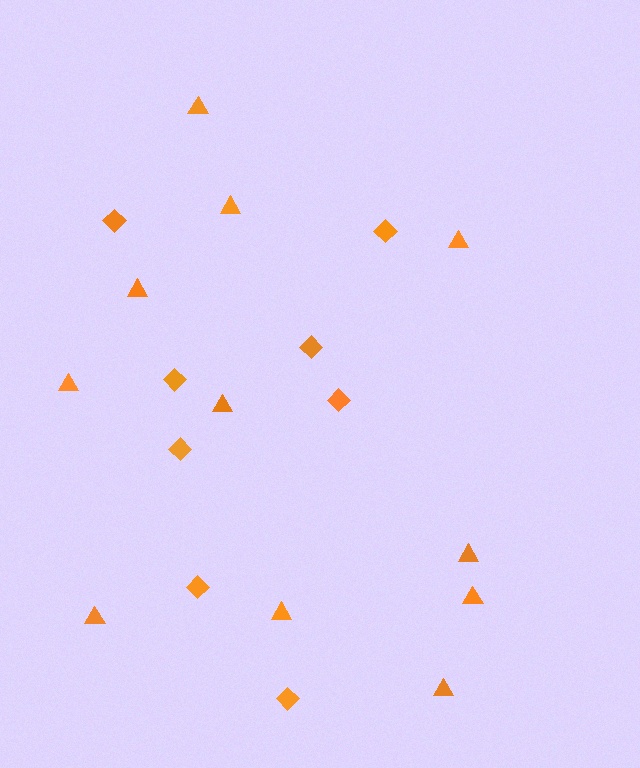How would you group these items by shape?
There are 2 groups: one group of diamonds (8) and one group of triangles (11).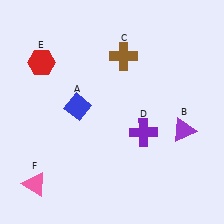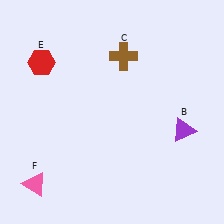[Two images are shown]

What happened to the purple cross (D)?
The purple cross (D) was removed in Image 2. It was in the bottom-right area of Image 1.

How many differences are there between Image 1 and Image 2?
There are 2 differences between the two images.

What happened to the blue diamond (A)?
The blue diamond (A) was removed in Image 2. It was in the top-left area of Image 1.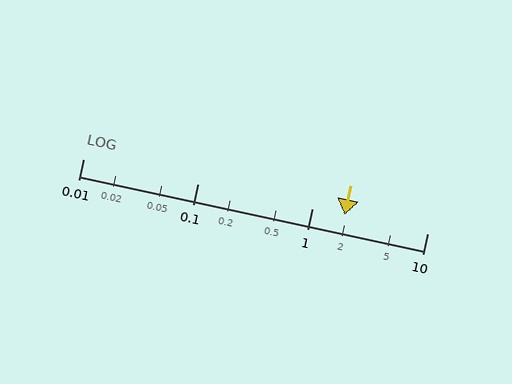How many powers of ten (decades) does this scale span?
The scale spans 3 decades, from 0.01 to 10.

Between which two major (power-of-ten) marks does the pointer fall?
The pointer is between 1 and 10.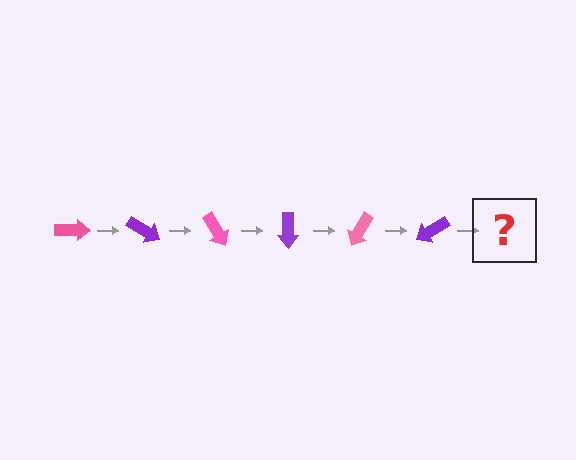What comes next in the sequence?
The next element should be a pink arrow, rotated 180 degrees from the start.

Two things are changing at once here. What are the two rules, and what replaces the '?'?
The two rules are that it rotates 30 degrees each step and the color cycles through pink and purple. The '?' should be a pink arrow, rotated 180 degrees from the start.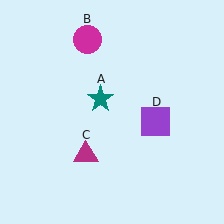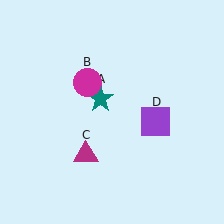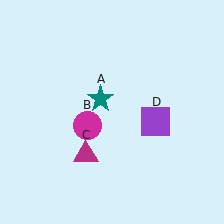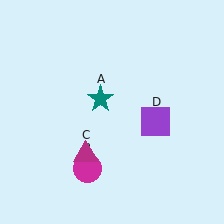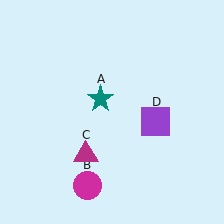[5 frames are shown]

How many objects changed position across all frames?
1 object changed position: magenta circle (object B).